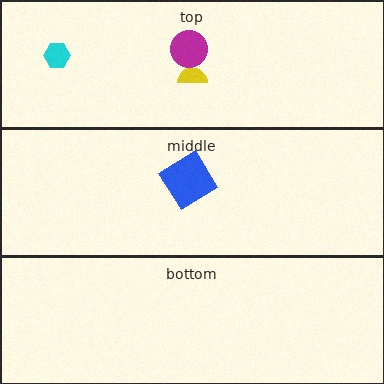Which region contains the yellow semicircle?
The top region.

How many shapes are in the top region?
3.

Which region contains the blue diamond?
The middle region.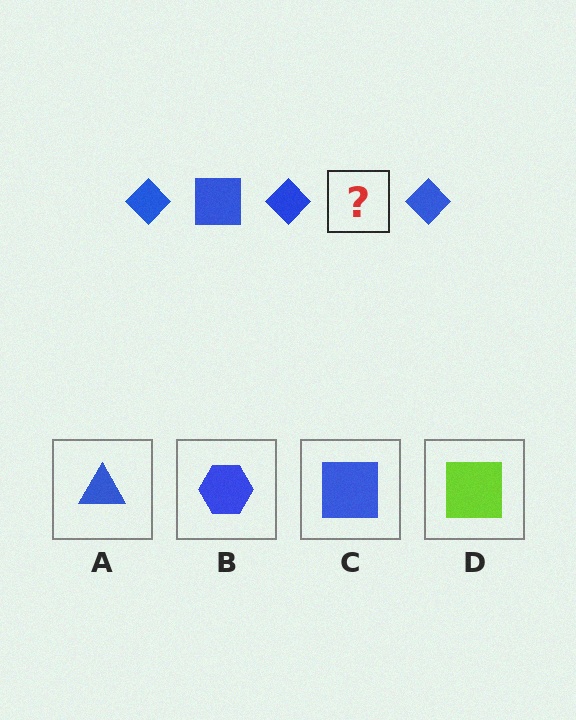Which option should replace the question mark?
Option C.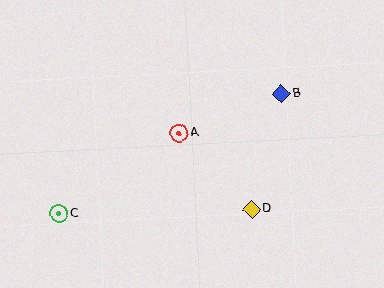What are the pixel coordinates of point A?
Point A is at (179, 133).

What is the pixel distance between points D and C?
The distance between D and C is 192 pixels.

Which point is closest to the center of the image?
Point A at (179, 133) is closest to the center.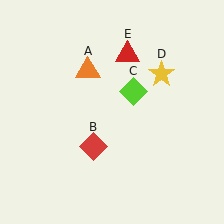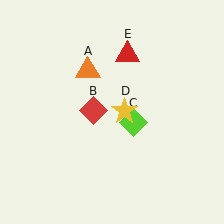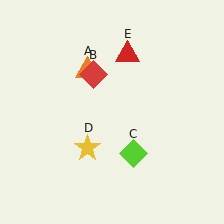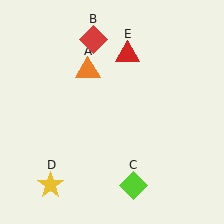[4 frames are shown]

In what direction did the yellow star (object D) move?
The yellow star (object D) moved down and to the left.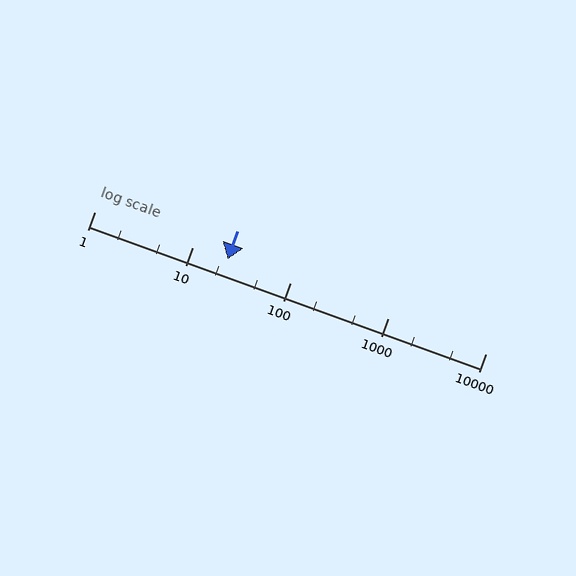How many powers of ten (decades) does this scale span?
The scale spans 4 decades, from 1 to 10000.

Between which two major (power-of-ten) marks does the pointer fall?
The pointer is between 10 and 100.